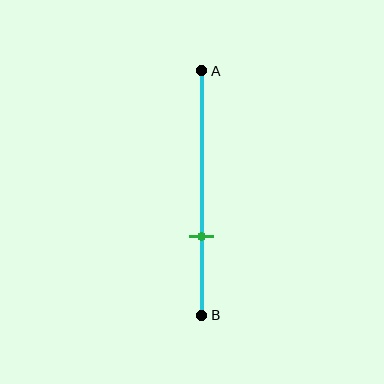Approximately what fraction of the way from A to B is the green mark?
The green mark is approximately 70% of the way from A to B.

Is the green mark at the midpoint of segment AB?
No, the mark is at about 70% from A, not at the 50% midpoint.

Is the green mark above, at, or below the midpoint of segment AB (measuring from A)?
The green mark is below the midpoint of segment AB.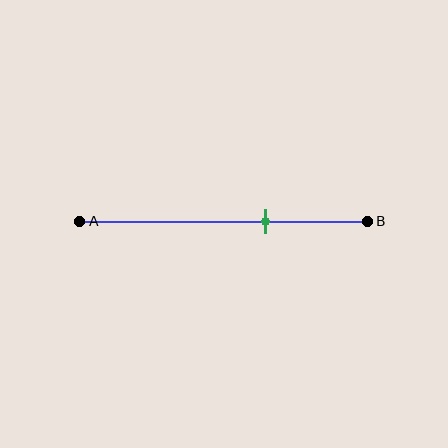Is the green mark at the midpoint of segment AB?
No, the mark is at about 65% from A, not at the 50% midpoint.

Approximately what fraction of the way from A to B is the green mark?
The green mark is approximately 65% of the way from A to B.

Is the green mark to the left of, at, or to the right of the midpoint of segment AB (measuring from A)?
The green mark is to the right of the midpoint of segment AB.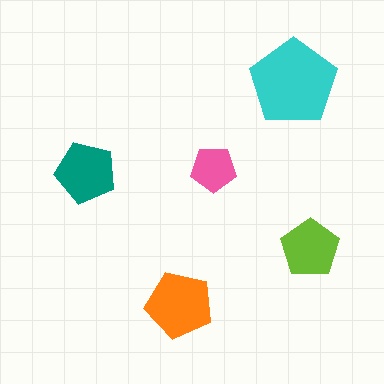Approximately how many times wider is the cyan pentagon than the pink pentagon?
About 2 times wider.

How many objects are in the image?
There are 5 objects in the image.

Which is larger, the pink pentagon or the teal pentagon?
The teal one.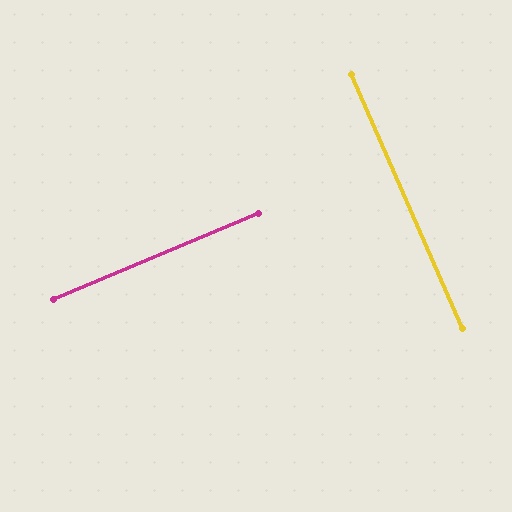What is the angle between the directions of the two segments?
Approximately 89 degrees.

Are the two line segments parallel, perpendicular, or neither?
Perpendicular — they meet at approximately 89°.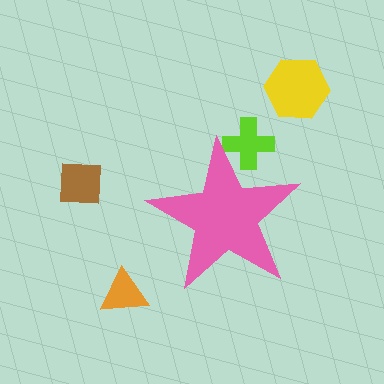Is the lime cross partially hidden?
Yes, the lime cross is partially hidden behind the pink star.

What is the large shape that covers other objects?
A pink star.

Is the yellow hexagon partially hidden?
No, the yellow hexagon is fully visible.